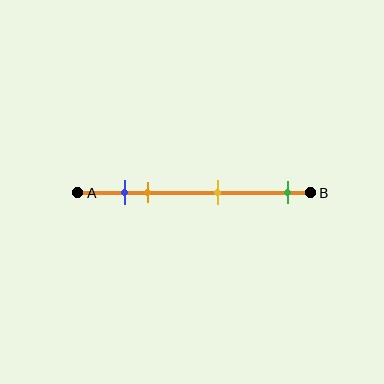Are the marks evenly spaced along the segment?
No, the marks are not evenly spaced.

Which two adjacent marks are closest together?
The blue and orange marks are the closest adjacent pair.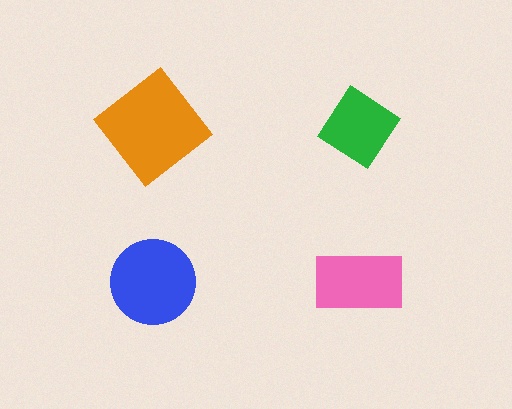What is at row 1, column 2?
A green diamond.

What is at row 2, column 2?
A pink rectangle.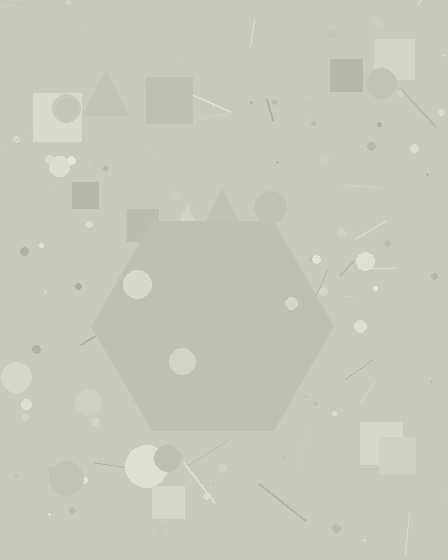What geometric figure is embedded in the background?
A hexagon is embedded in the background.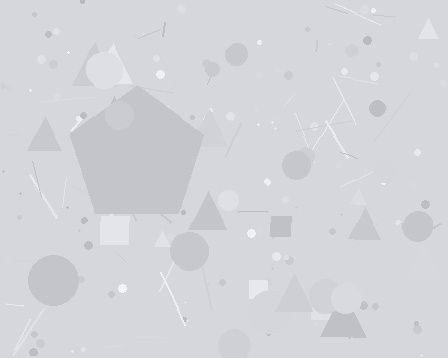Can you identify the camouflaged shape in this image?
The camouflaged shape is a pentagon.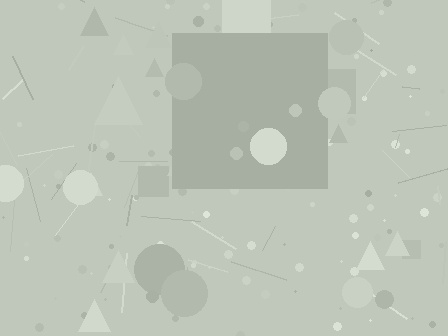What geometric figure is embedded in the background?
A square is embedded in the background.